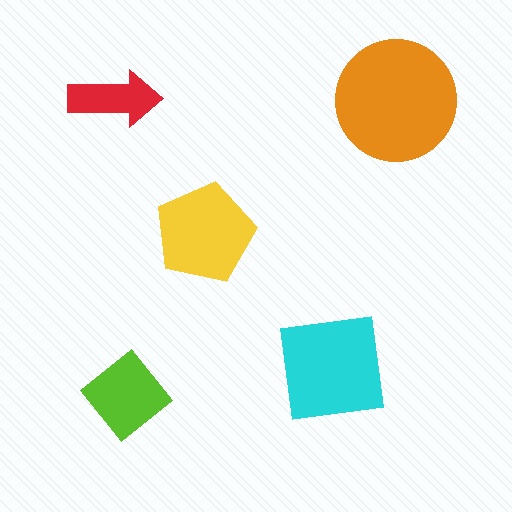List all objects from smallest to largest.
The red arrow, the lime diamond, the yellow pentagon, the cyan square, the orange circle.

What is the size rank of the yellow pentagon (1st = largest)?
3rd.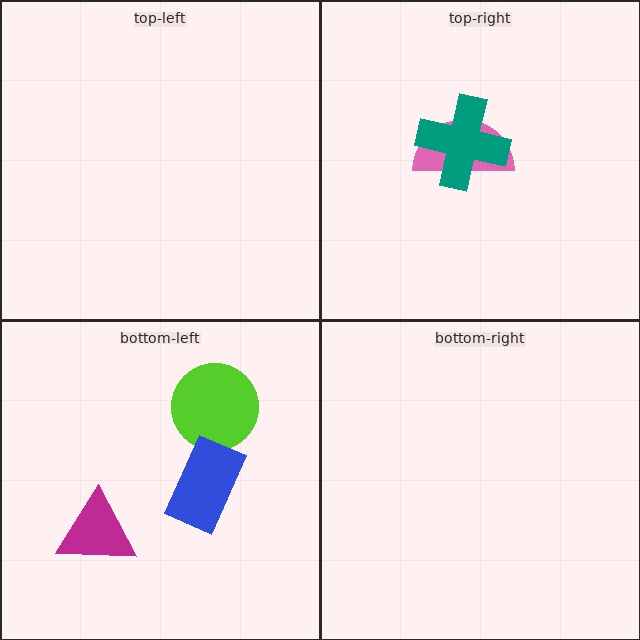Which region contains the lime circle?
The bottom-left region.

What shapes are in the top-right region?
The pink semicircle, the teal cross.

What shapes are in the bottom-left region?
The lime circle, the magenta triangle, the blue rectangle.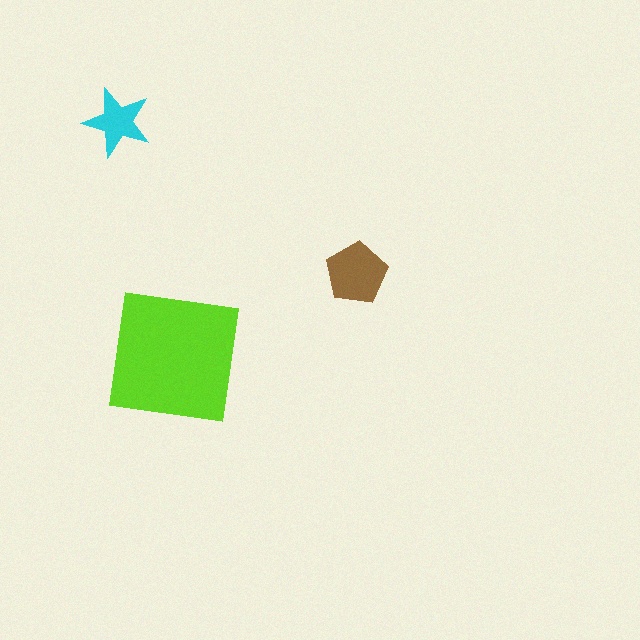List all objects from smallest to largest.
The cyan star, the brown pentagon, the lime square.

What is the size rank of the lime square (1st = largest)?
1st.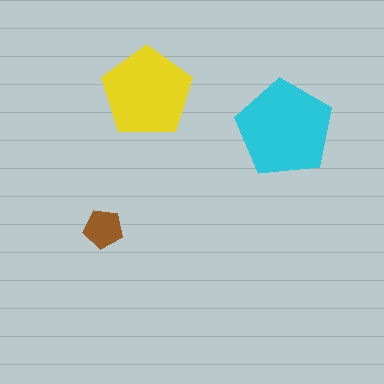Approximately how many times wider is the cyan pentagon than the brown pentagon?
About 2.5 times wider.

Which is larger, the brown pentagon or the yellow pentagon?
The yellow one.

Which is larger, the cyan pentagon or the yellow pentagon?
The cyan one.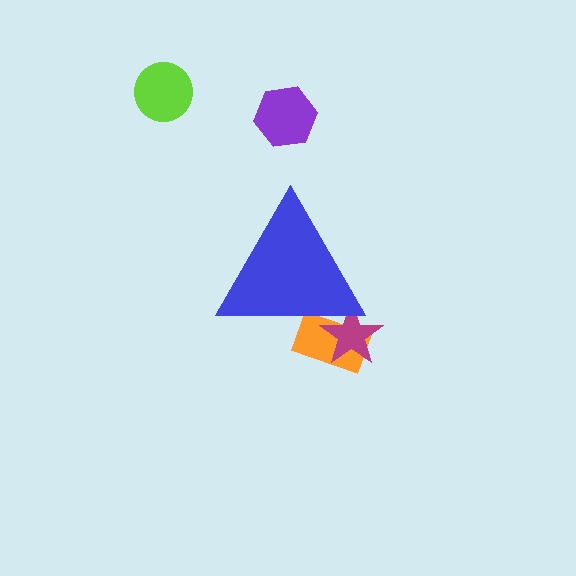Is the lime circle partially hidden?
No, the lime circle is fully visible.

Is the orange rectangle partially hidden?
Yes, the orange rectangle is partially hidden behind the blue triangle.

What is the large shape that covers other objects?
A blue triangle.